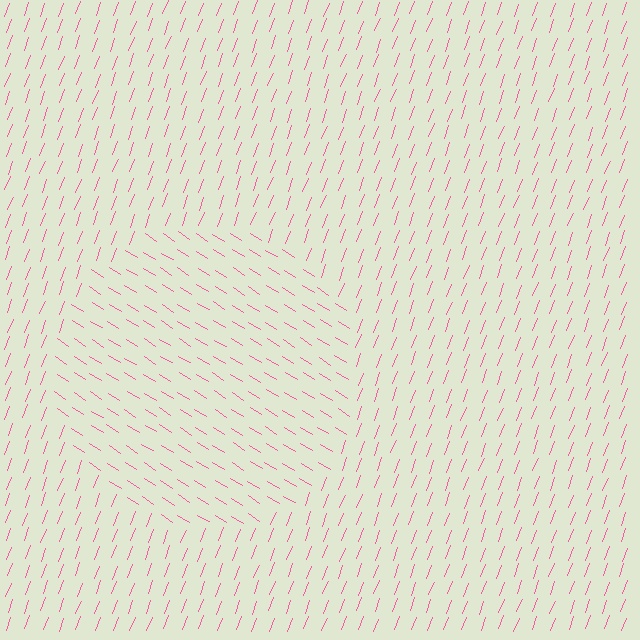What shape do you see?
I see a circle.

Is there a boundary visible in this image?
Yes, there is a texture boundary formed by a change in line orientation.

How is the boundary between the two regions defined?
The boundary is defined purely by a change in line orientation (approximately 79 degrees difference). All lines are the same color and thickness.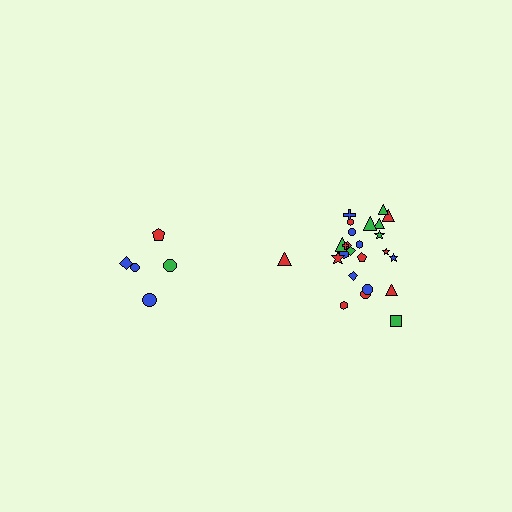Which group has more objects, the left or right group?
The right group.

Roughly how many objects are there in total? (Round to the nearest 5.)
Roughly 30 objects in total.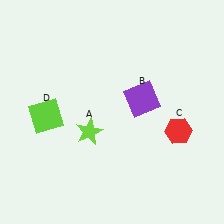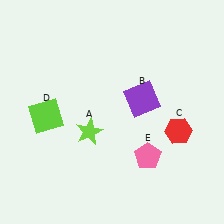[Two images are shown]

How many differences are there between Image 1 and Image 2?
There is 1 difference between the two images.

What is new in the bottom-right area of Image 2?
A pink pentagon (E) was added in the bottom-right area of Image 2.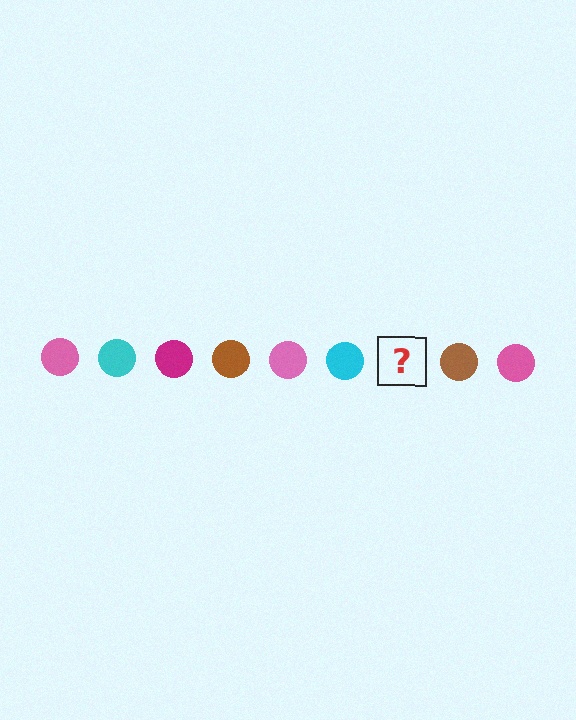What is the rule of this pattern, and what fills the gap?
The rule is that the pattern cycles through pink, cyan, magenta, brown circles. The gap should be filled with a magenta circle.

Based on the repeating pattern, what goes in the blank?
The blank should be a magenta circle.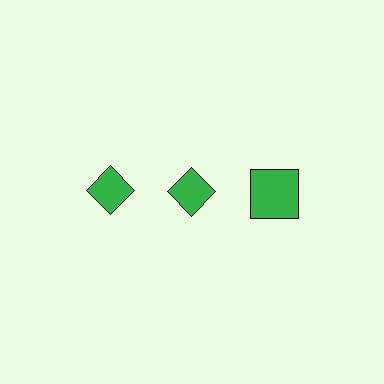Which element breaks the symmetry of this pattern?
The green square in the top row, center column breaks the symmetry. All other shapes are green diamonds.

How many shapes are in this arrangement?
There are 3 shapes arranged in a grid pattern.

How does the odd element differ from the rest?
It has a different shape: square instead of diamond.